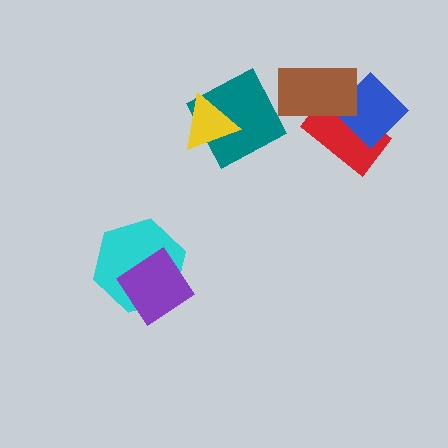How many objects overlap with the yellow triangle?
1 object overlaps with the yellow triangle.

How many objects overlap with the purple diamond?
1 object overlaps with the purple diamond.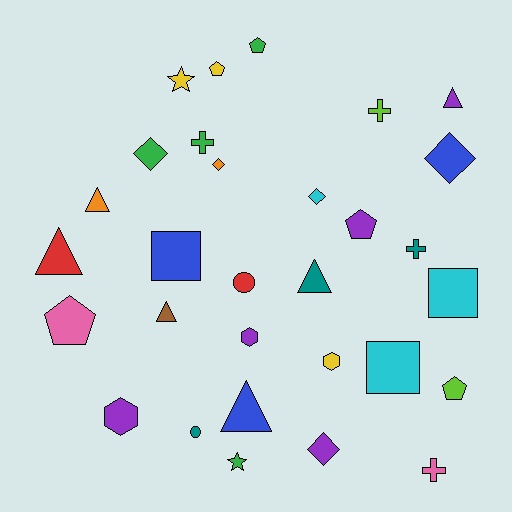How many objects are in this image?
There are 30 objects.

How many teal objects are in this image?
There are 3 teal objects.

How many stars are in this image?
There are 2 stars.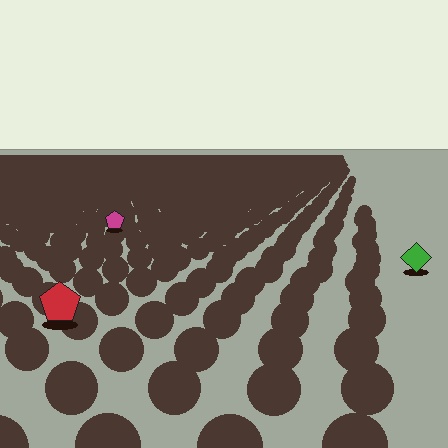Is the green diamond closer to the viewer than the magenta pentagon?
Yes. The green diamond is closer — you can tell from the texture gradient: the ground texture is coarser near it.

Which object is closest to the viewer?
The red pentagon is closest. The texture marks near it are larger and more spread out.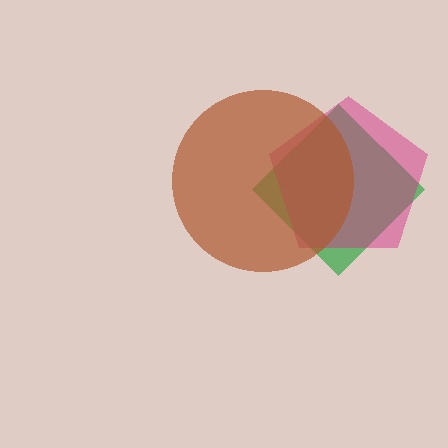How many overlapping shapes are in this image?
There are 3 overlapping shapes in the image.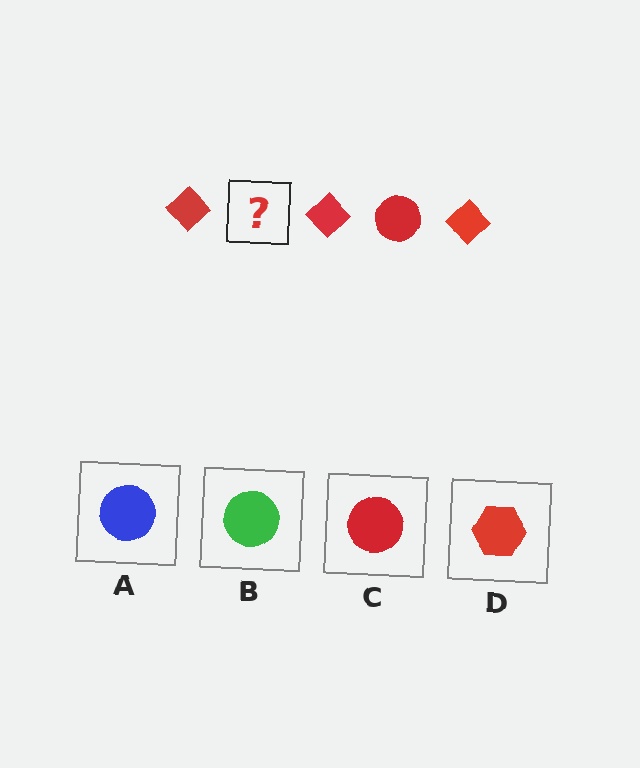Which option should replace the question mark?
Option C.